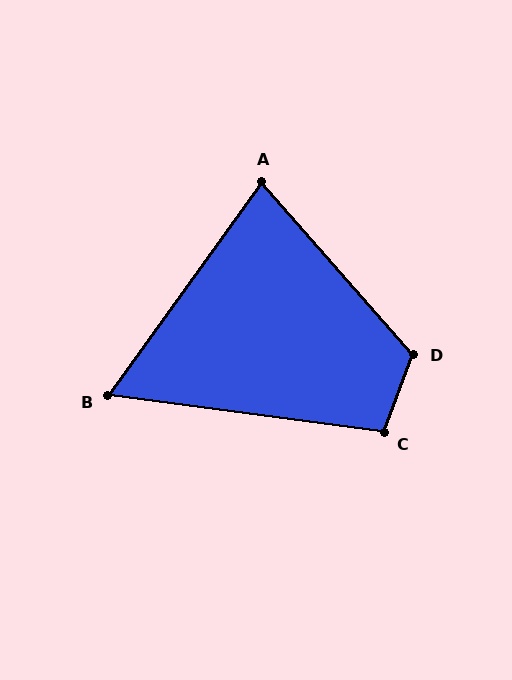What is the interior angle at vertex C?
Approximately 103 degrees (obtuse).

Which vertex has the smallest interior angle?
B, at approximately 62 degrees.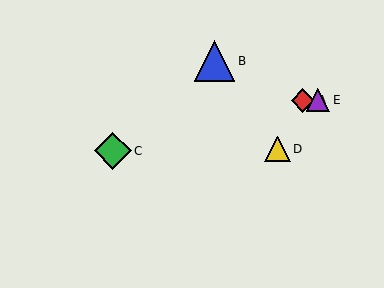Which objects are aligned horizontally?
Objects A, E are aligned horizontally.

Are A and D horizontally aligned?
No, A is at y≈100 and D is at y≈149.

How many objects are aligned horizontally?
2 objects (A, E) are aligned horizontally.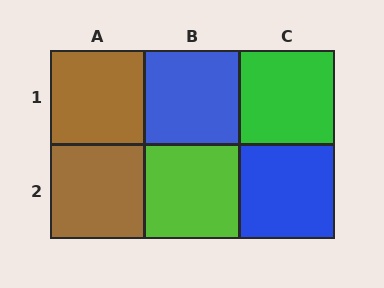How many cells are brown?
2 cells are brown.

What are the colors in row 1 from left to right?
Brown, blue, green.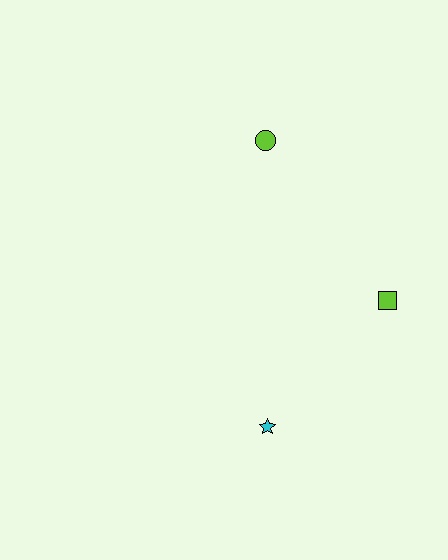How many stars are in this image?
There is 1 star.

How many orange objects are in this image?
There are no orange objects.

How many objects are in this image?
There are 3 objects.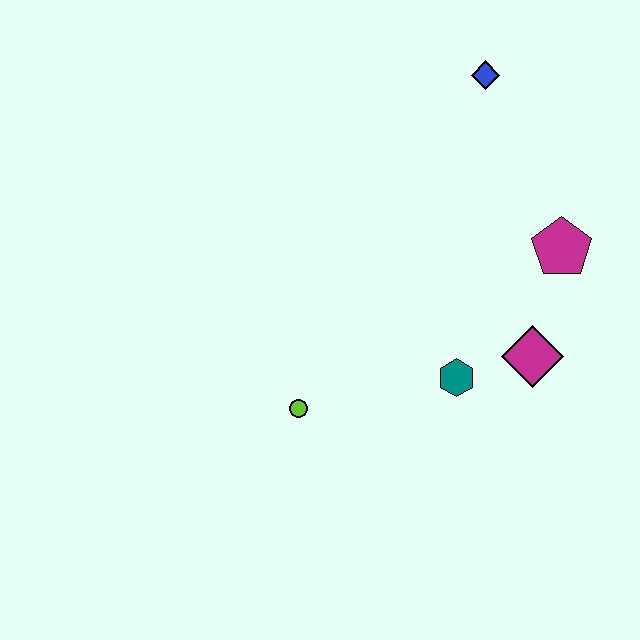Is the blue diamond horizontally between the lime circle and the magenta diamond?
Yes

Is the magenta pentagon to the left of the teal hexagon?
No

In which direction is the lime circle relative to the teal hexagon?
The lime circle is to the left of the teal hexagon.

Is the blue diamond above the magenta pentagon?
Yes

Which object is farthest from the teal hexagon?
The blue diamond is farthest from the teal hexagon.